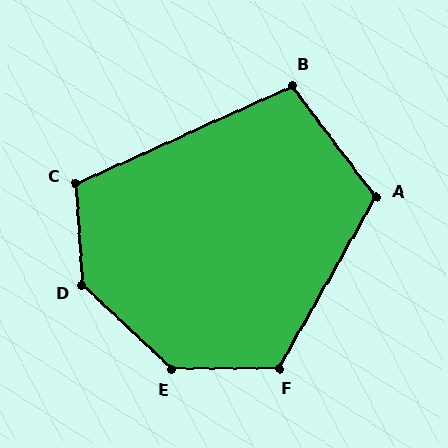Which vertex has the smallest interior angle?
B, at approximately 103 degrees.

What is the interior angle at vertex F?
Approximately 120 degrees (obtuse).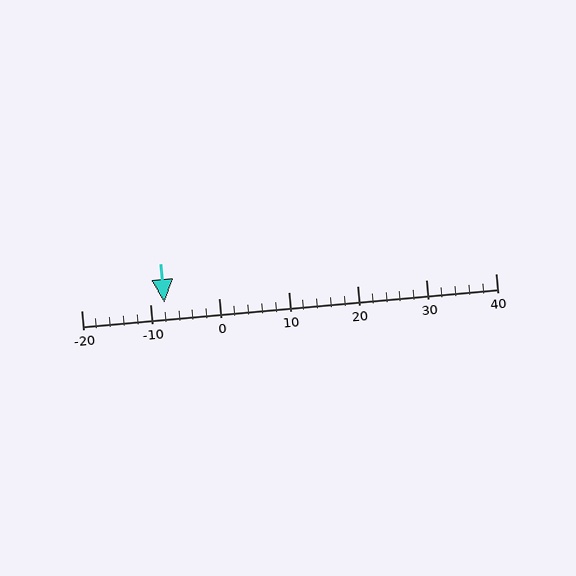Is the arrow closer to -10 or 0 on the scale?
The arrow is closer to -10.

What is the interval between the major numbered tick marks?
The major tick marks are spaced 10 units apart.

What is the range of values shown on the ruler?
The ruler shows values from -20 to 40.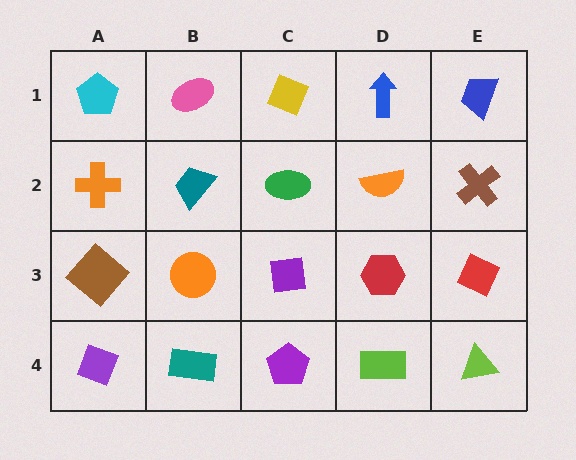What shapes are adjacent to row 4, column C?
A purple square (row 3, column C), a teal rectangle (row 4, column B), a lime rectangle (row 4, column D).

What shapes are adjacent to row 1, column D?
An orange semicircle (row 2, column D), a yellow diamond (row 1, column C), a blue trapezoid (row 1, column E).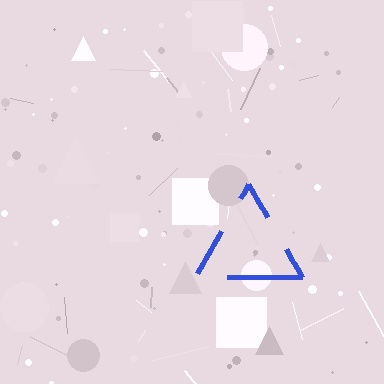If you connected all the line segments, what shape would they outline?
They would outline a triangle.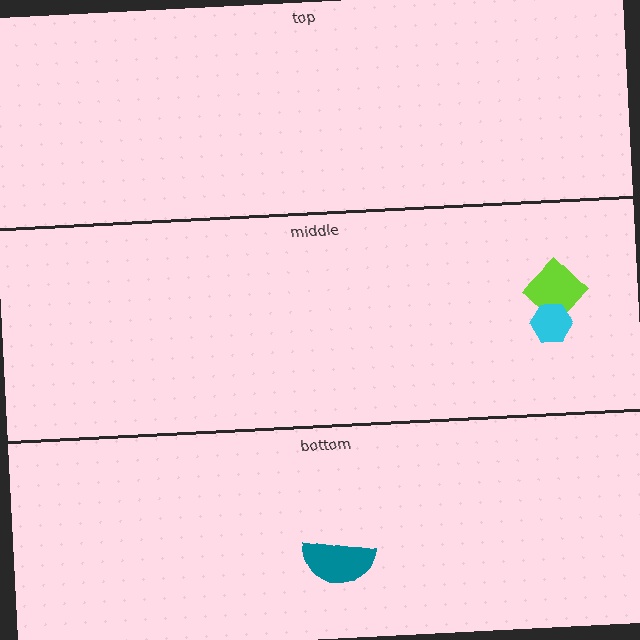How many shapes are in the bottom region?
1.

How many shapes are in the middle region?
2.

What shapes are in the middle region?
The lime diamond, the cyan hexagon.